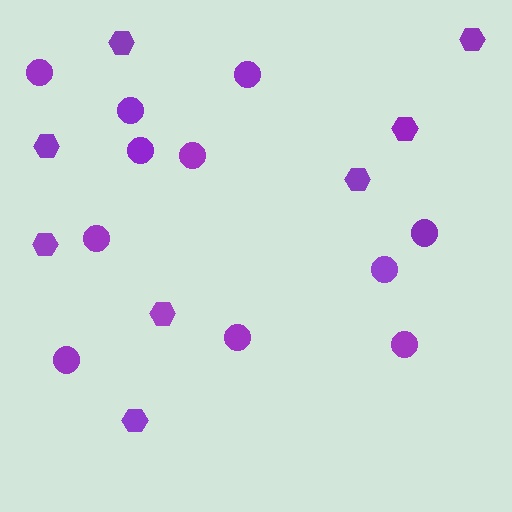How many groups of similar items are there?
There are 2 groups: one group of hexagons (8) and one group of circles (11).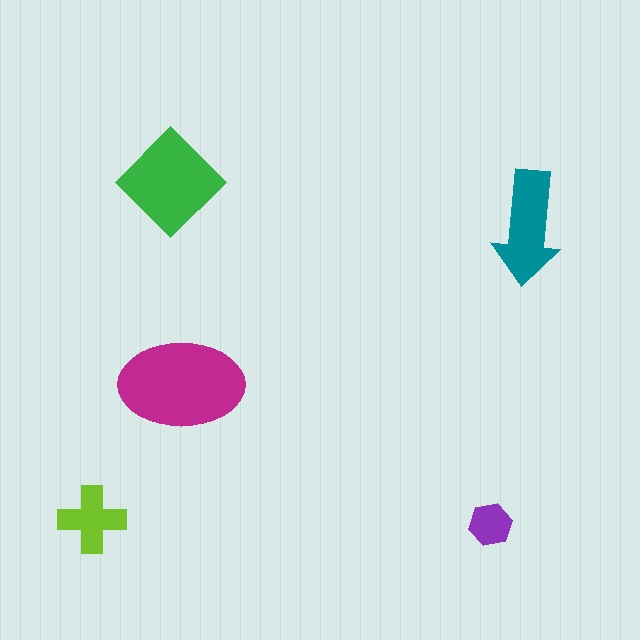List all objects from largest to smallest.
The magenta ellipse, the green diamond, the teal arrow, the lime cross, the purple hexagon.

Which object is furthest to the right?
The teal arrow is rightmost.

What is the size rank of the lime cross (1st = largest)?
4th.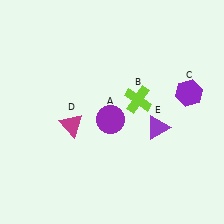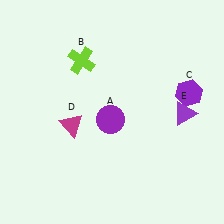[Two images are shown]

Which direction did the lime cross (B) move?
The lime cross (B) moved left.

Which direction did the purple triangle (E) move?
The purple triangle (E) moved right.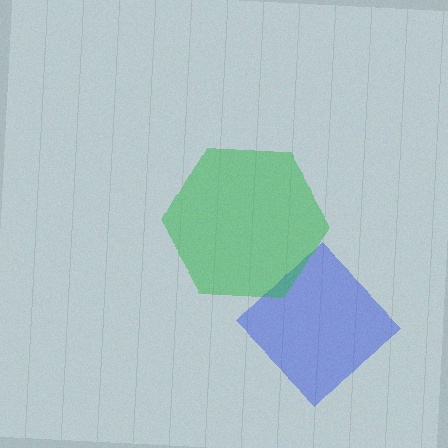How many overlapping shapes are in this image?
There are 2 overlapping shapes in the image.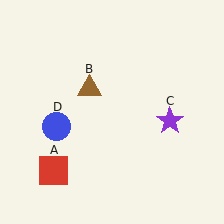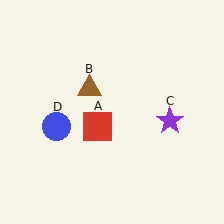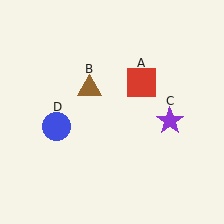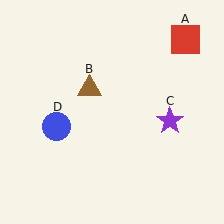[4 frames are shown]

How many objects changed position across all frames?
1 object changed position: red square (object A).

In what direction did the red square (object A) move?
The red square (object A) moved up and to the right.